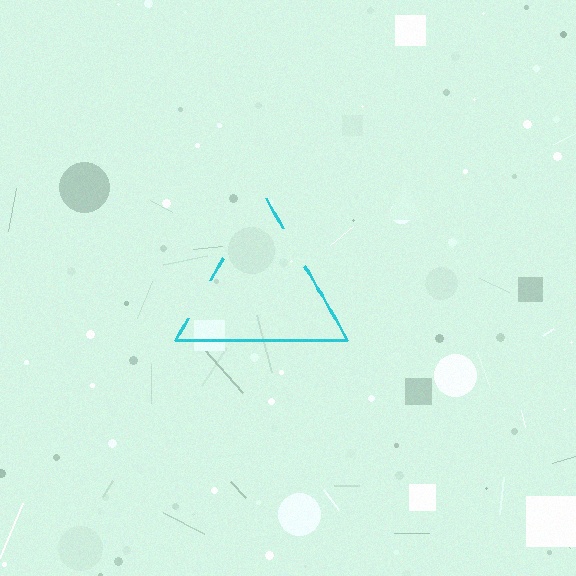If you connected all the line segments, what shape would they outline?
They would outline a triangle.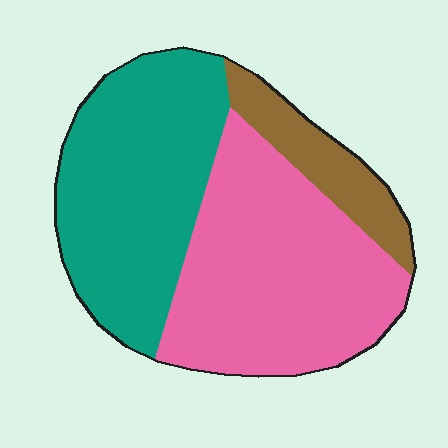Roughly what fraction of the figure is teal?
Teal takes up about two fifths (2/5) of the figure.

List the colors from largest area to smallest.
From largest to smallest: pink, teal, brown.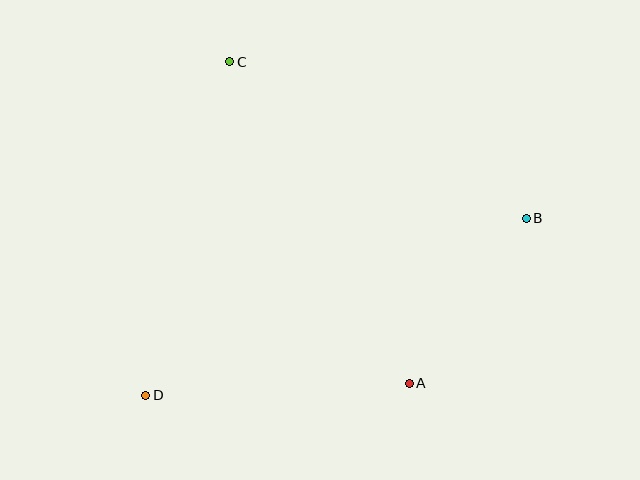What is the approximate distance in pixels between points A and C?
The distance between A and C is approximately 368 pixels.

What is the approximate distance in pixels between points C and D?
The distance between C and D is approximately 344 pixels.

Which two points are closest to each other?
Points A and B are closest to each other.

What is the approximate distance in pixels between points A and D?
The distance between A and D is approximately 264 pixels.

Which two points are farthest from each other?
Points B and D are farthest from each other.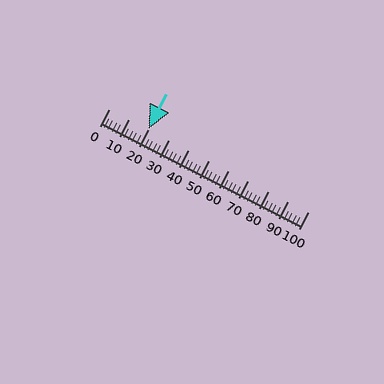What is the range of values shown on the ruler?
The ruler shows values from 0 to 100.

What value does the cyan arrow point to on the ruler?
The cyan arrow points to approximately 20.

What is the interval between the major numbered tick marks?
The major tick marks are spaced 10 units apart.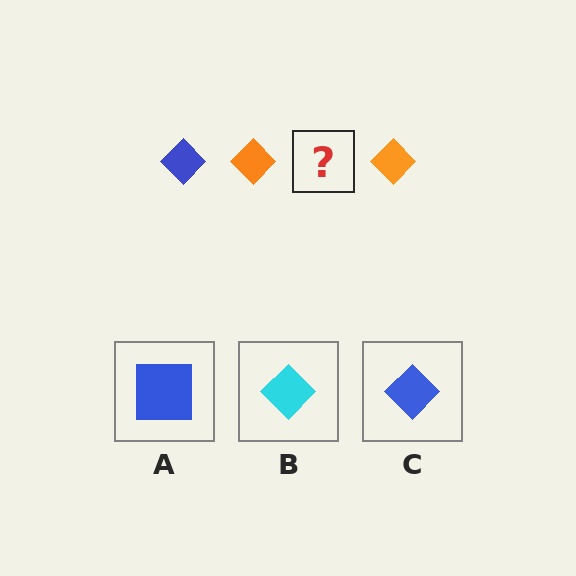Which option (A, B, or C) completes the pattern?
C.